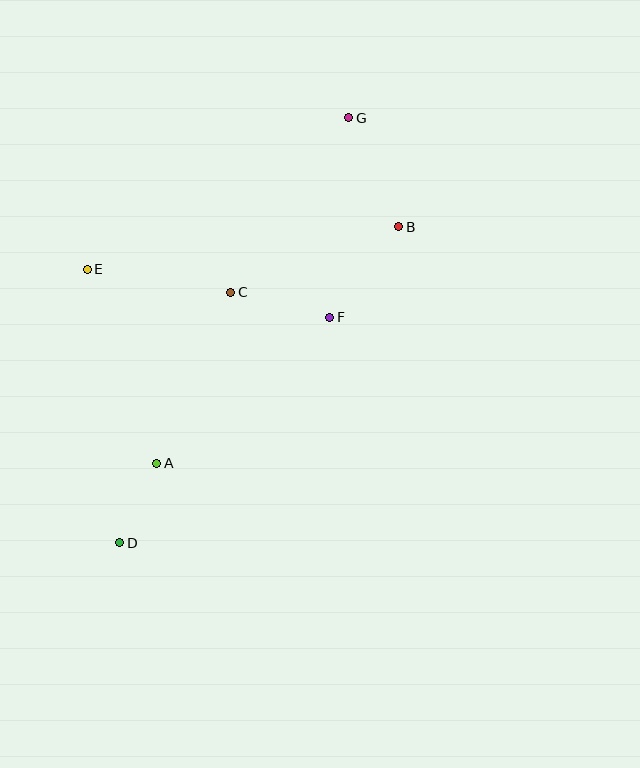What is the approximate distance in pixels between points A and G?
The distance between A and G is approximately 395 pixels.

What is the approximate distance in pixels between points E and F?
The distance between E and F is approximately 247 pixels.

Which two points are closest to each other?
Points A and D are closest to each other.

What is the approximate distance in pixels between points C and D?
The distance between C and D is approximately 274 pixels.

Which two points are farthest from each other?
Points D and G are farthest from each other.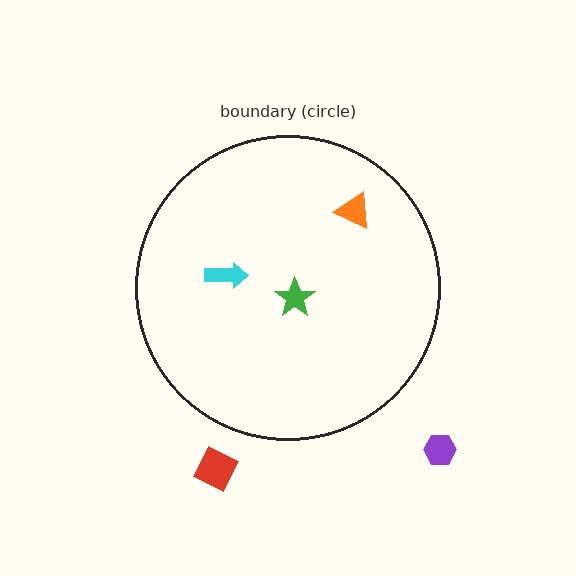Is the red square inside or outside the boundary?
Outside.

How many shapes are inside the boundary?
3 inside, 2 outside.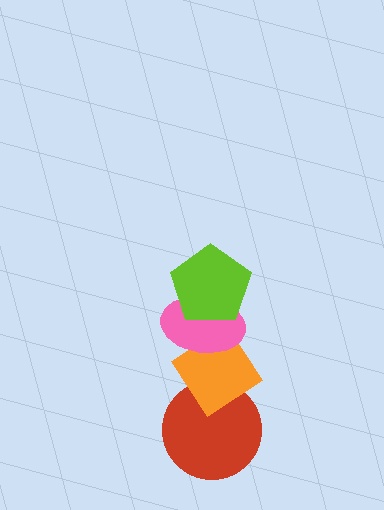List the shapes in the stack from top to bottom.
From top to bottom: the lime pentagon, the pink ellipse, the orange diamond, the red circle.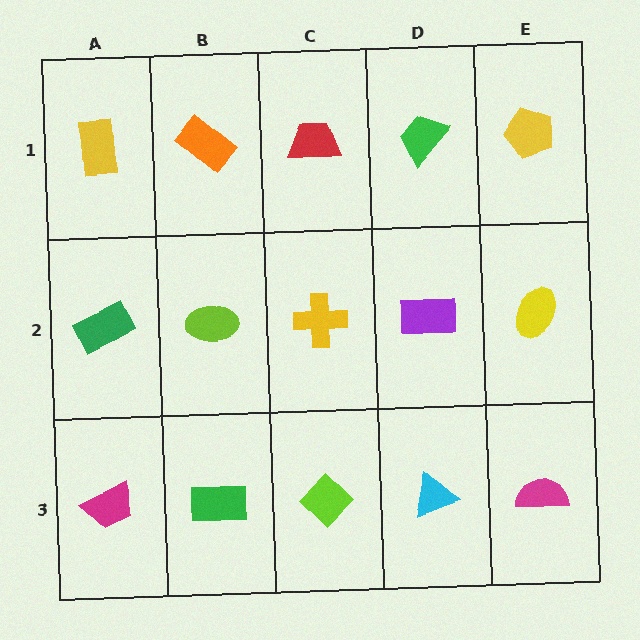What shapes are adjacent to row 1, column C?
A yellow cross (row 2, column C), an orange rectangle (row 1, column B), a green trapezoid (row 1, column D).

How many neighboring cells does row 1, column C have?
3.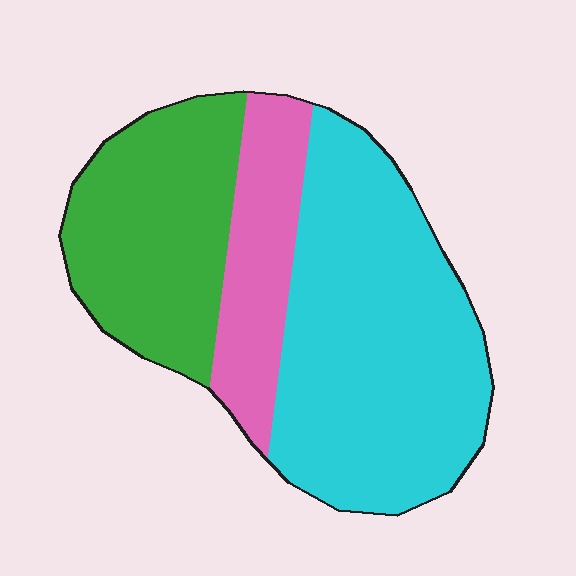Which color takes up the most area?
Cyan, at roughly 50%.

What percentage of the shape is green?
Green takes up about one third (1/3) of the shape.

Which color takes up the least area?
Pink, at roughly 20%.